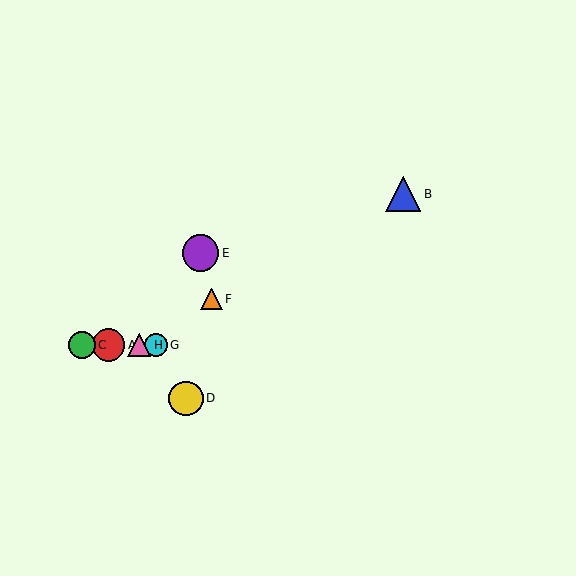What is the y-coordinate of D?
Object D is at y≈398.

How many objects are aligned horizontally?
4 objects (A, C, G, H) are aligned horizontally.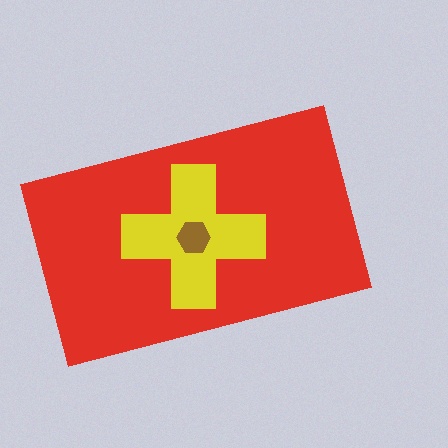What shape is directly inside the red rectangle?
The yellow cross.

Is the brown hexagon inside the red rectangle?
Yes.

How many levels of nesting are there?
3.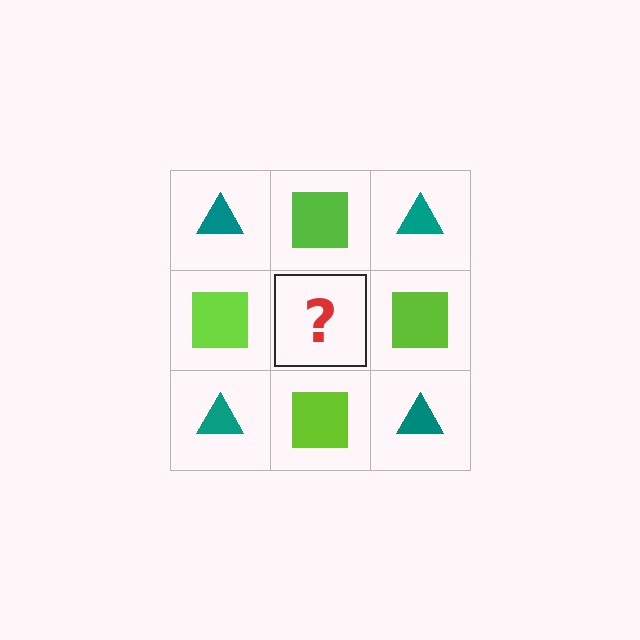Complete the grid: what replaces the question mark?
The question mark should be replaced with a teal triangle.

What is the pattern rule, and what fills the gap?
The rule is that it alternates teal triangle and lime square in a checkerboard pattern. The gap should be filled with a teal triangle.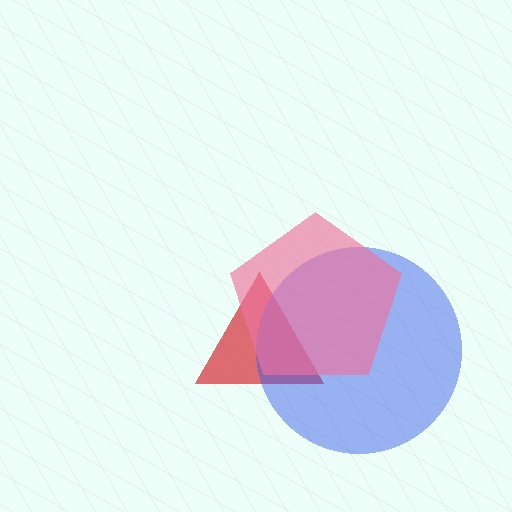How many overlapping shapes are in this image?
There are 3 overlapping shapes in the image.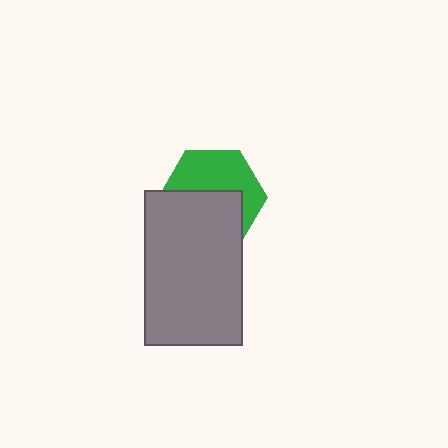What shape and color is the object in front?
The object in front is a gray rectangle.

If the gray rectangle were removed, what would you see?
You would see the complete green hexagon.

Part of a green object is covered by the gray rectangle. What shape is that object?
It is a hexagon.